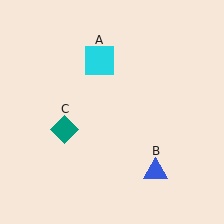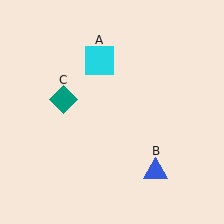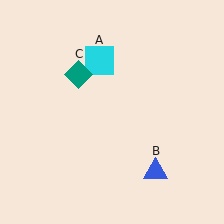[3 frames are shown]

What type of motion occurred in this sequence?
The teal diamond (object C) rotated clockwise around the center of the scene.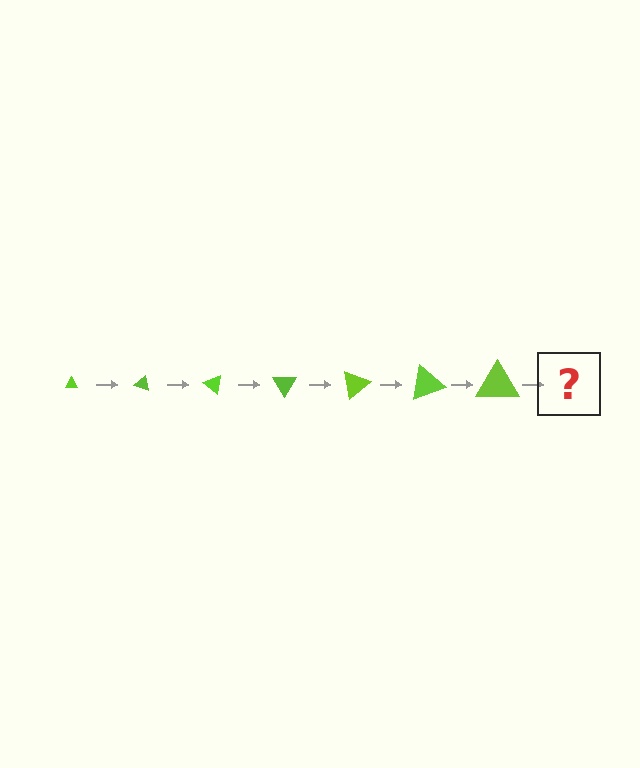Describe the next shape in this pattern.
It should be a triangle, larger than the previous one and rotated 140 degrees from the start.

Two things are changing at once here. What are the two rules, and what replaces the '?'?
The two rules are that the triangle grows larger each step and it rotates 20 degrees each step. The '?' should be a triangle, larger than the previous one and rotated 140 degrees from the start.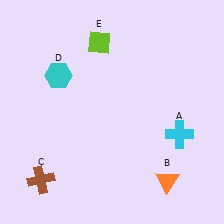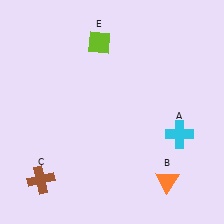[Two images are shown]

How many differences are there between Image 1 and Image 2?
There is 1 difference between the two images.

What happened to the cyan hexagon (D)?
The cyan hexagon (D) was removed in Image 2. It was in the top-left area of Image 1.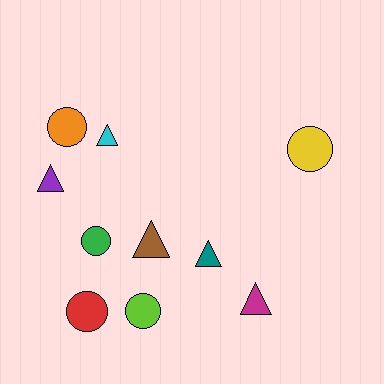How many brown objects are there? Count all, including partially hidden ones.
There is 1 brown object.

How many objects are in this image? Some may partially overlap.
There are 10 objects.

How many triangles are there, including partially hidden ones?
There are 5 triangles.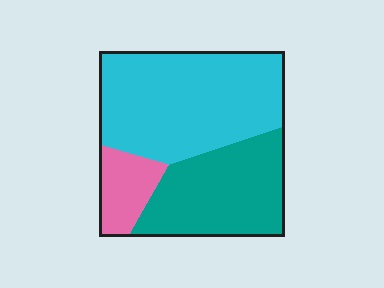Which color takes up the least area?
Pink, at roughly 10%.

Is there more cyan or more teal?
Cyan.